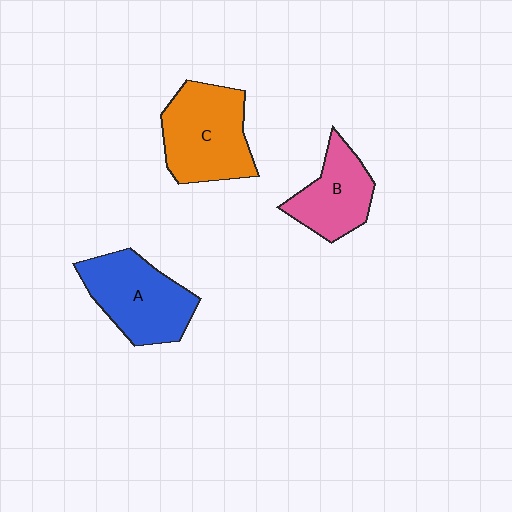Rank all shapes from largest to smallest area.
From largest to smallest: C (orange), A (blue), B (pink).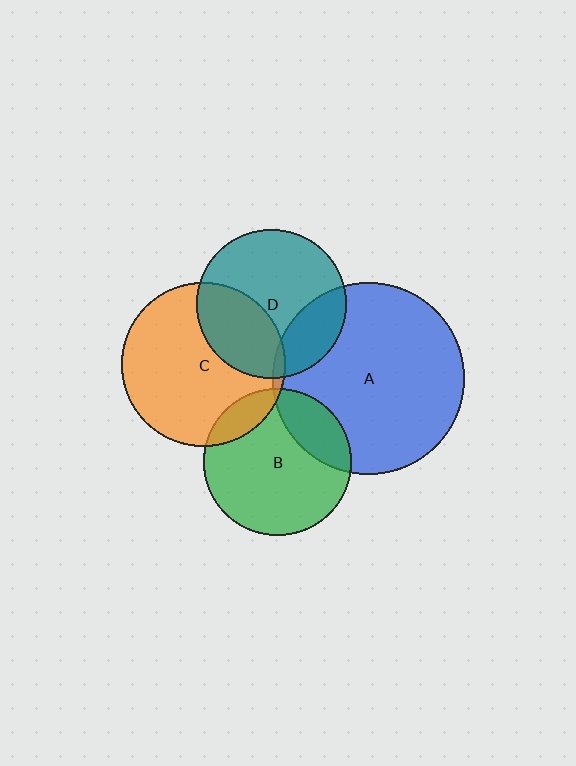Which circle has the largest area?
Circle A (blue).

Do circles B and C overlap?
Yes.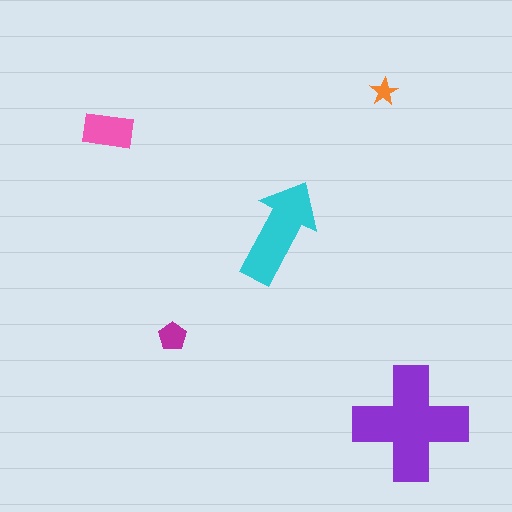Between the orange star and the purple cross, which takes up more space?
The purple cross.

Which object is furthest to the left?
The pink rectangle is leftmost.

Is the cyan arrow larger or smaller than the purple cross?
Smaller.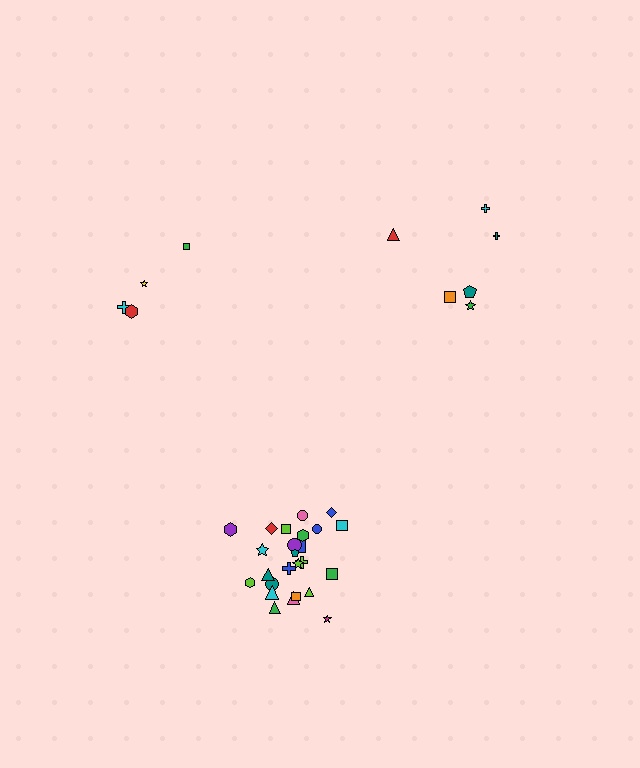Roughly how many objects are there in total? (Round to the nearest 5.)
Roughly 35 objects in total.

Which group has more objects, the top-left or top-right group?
The top-right group.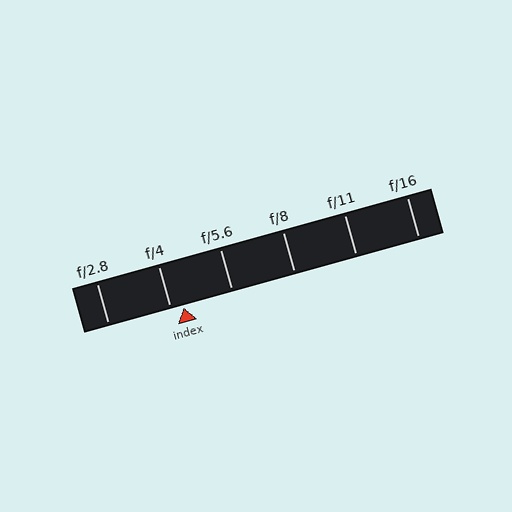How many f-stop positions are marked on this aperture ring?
There are 6 f-stop positions marked.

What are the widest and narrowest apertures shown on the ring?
The widest aperture shown is f/2.8 and the narrowest is f/16.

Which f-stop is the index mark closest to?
The index mark is closest to f/4.